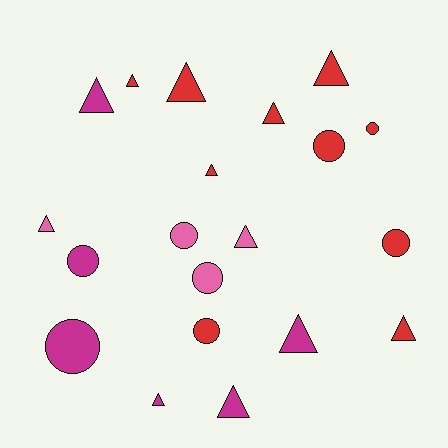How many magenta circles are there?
There are 2 magenta circles.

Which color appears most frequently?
Red, with 10 objects.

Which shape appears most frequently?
Triangle, with 12 objects.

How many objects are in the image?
There are 20 objects.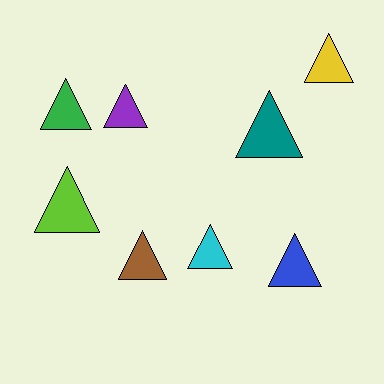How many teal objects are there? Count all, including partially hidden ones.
There is 1 teal object.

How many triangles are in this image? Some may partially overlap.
There are 8 triangles.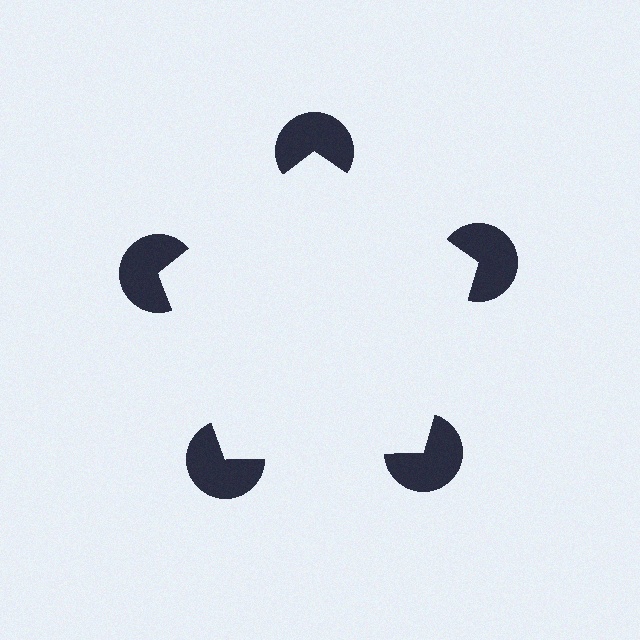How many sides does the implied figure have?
5 sides.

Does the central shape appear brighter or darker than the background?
It typically appears slightly brighter than the background, even though no actual brightness change is drawn.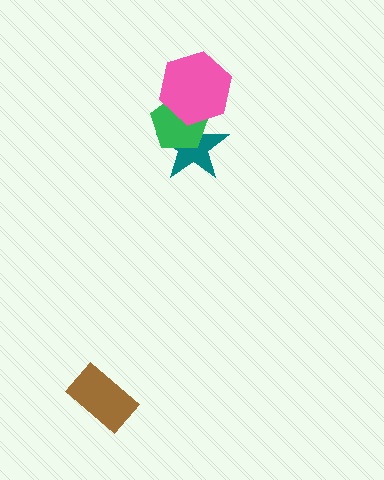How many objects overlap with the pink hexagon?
2 objects overlap with the pink hexagon.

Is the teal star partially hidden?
Yes, it is partially covered by another shape.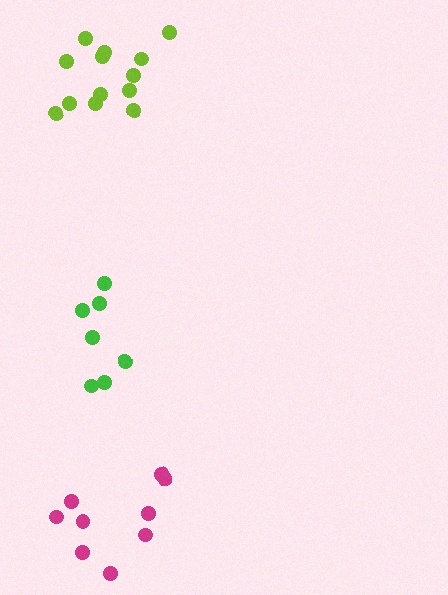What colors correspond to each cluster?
The clusters are colored: magenta, green, lime.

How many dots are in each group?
Group 1: 9 dots, Group 2: 7 dots, Group 3: 13 dots (29 total).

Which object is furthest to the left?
The lime cluster is leftmost.